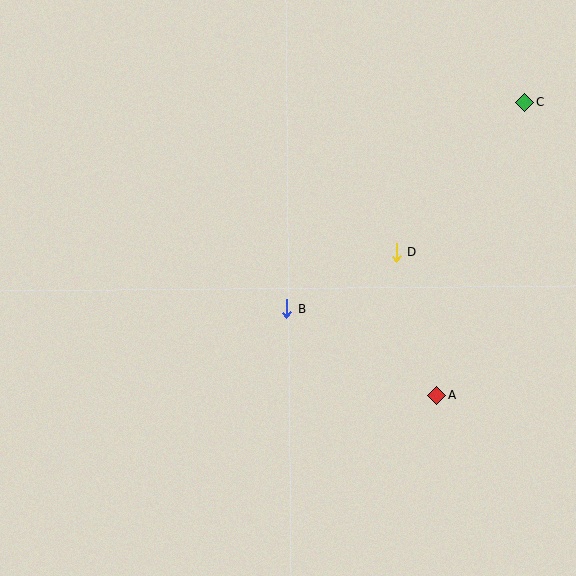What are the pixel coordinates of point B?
Point B is at (287, 309).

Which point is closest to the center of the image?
Point B at (287, 309) is closest to the center.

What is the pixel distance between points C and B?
The distance between C and B is 315 pixels.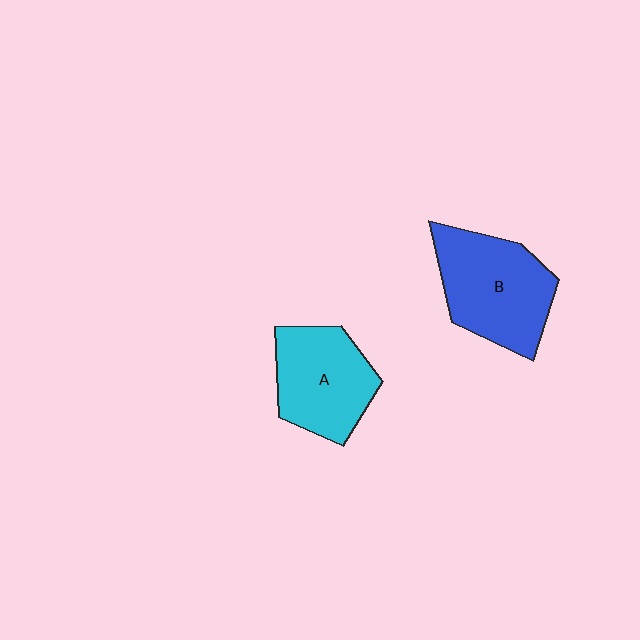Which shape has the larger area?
Shape B (blue).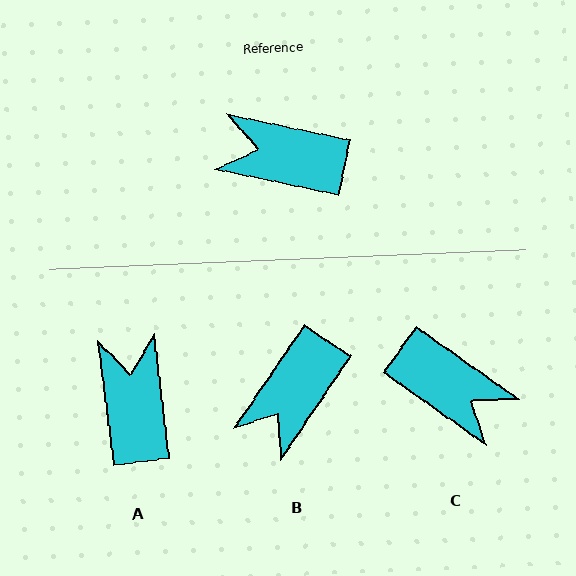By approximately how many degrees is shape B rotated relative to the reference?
Approximately 68 degrees counter-clockwise.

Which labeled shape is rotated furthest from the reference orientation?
C, about 156 degrees away.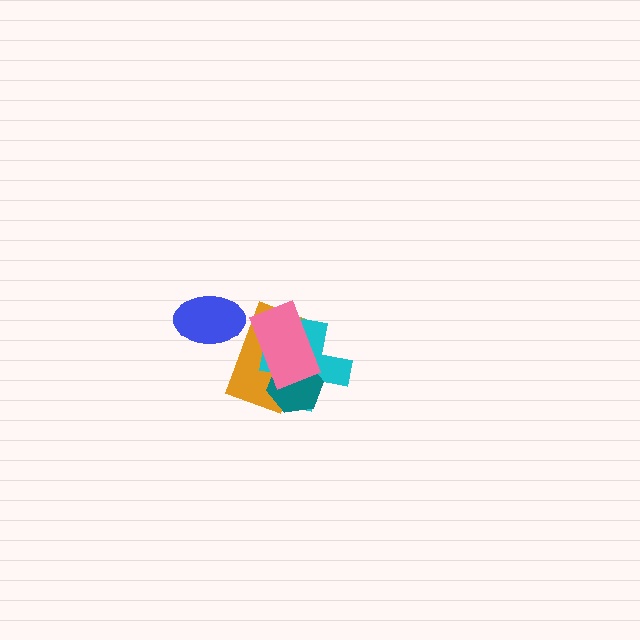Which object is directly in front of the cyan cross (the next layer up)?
The teal hexagon is directly in front of the cyan cross.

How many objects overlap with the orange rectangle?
4 objects overlap with the orange rectangle.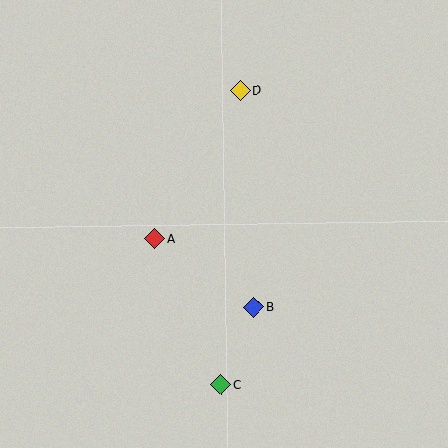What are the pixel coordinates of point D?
Point D is at (240, 91).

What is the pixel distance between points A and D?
The distance between A and D is 171 pixels.